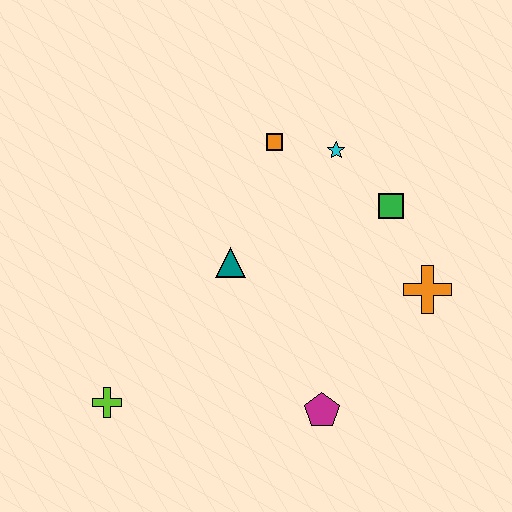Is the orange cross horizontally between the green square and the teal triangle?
No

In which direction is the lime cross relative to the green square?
The lime cross is to the left of the green square.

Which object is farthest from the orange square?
The lime cross is farthest from the orange square.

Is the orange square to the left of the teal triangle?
No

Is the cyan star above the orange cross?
Yes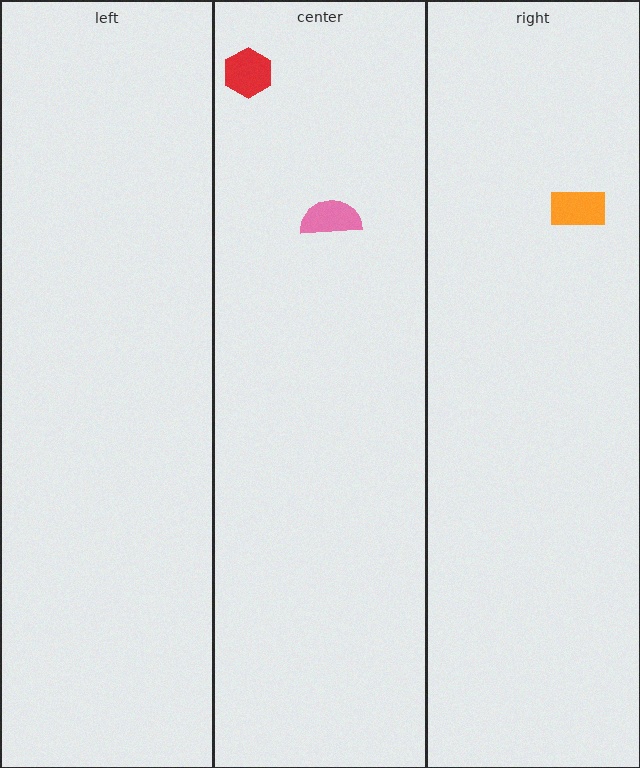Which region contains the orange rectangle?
The right region.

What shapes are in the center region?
The pink semicircle, the red hexagon.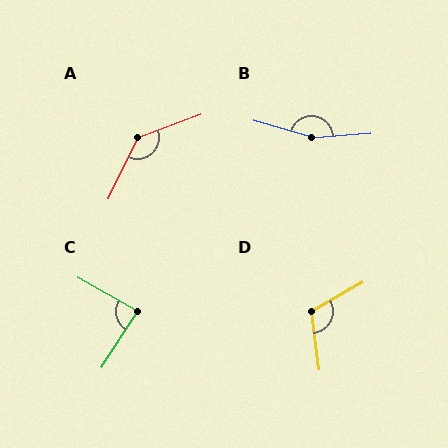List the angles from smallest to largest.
C (86°), D (113°), A (136°), B (160°).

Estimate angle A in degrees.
Approximately 136 degrees.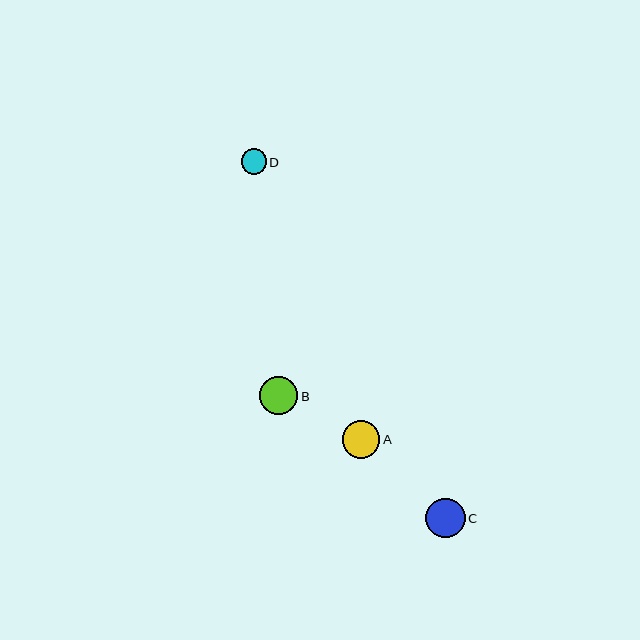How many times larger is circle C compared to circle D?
Circle C is approximately 1.6 times the size of circle D.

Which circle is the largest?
Circle C is the largest with a size of approximately 40 pixels.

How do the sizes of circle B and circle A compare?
Circle B and circle A are approximately the same size.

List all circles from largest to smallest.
From largest to smallest: C, B, A, D.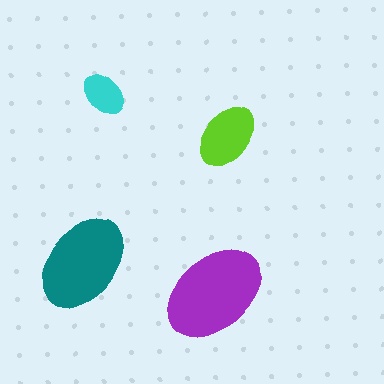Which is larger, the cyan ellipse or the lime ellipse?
The lime one.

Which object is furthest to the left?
The teal ellipse is leftmost.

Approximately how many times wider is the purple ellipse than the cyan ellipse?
About 2.5 times wider.